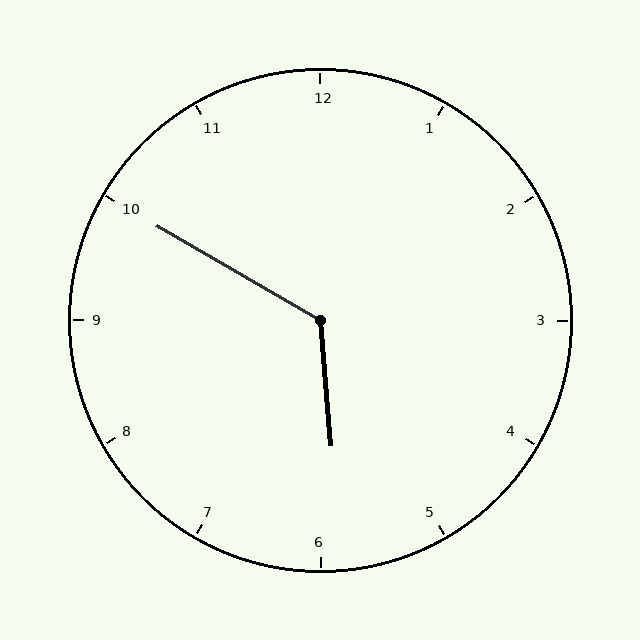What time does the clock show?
5:50.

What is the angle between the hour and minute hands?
Approximately 125 degrees.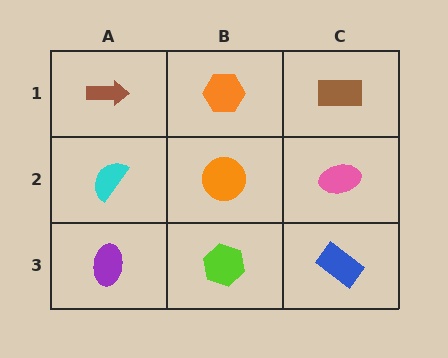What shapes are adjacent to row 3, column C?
A pink ellipse (row 2, column C), a lime hexagon (row 3, column B).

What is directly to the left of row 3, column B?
A purple ellipse.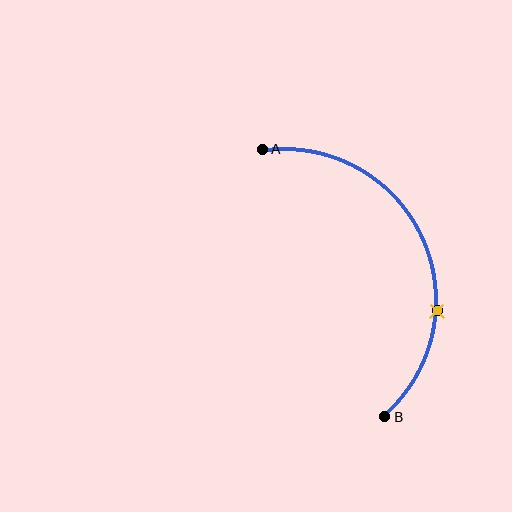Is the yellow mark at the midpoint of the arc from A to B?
No. The yellow mark lies on the arc but is closer to endpoint B. The arc midpoint would be at the point on the curve equidistant along the arc from both A and B.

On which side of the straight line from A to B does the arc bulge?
The arc bulges to the right of the straight line connecting A and B.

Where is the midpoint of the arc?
The arc midpoint is the point on the curve farthest from the straight line joining A and B. It sits to the right of that line.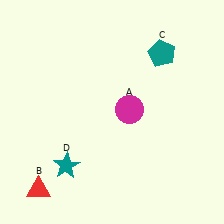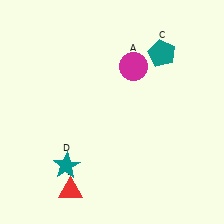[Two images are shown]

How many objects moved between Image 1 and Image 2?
2 objects moved between the two images.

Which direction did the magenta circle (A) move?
The magenta circle (A) moved up.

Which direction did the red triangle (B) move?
The red triangle (B) moved right.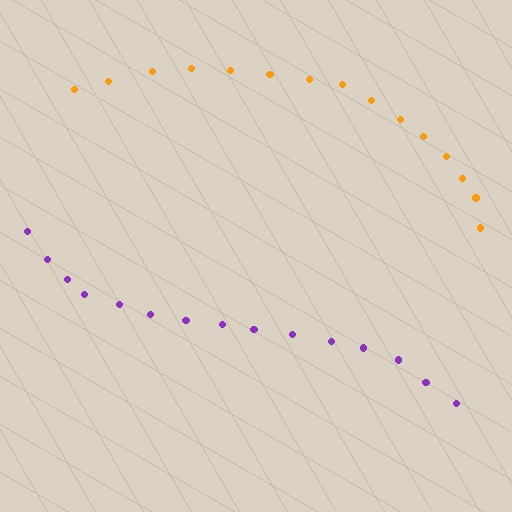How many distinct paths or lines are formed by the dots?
There are 2 distinct paths.